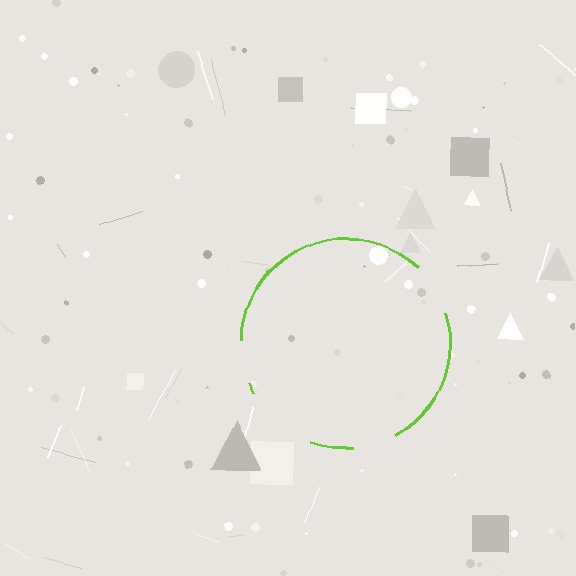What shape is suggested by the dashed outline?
The dashed outline suggests a circle.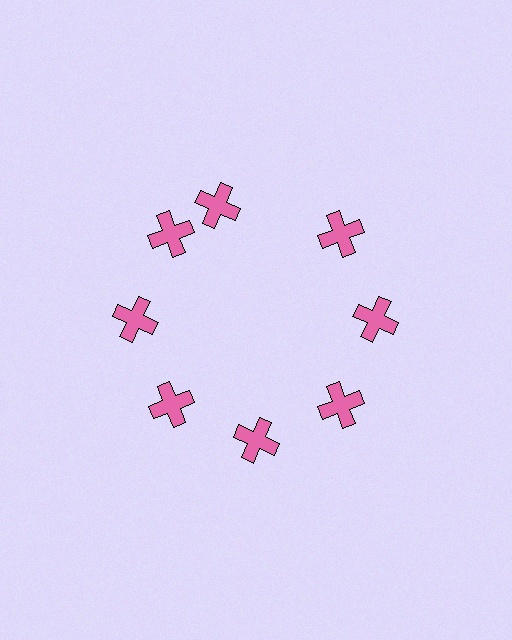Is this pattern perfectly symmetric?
No. The 8 pink crosses are arranged in a ring, but one element near the 12 o'clock position is rotated out of alignment along the ring, breaking the 8-fold rotational symmetry.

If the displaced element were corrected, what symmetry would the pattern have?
It would have 8-fold rotational symmetry — the pattern would map onto itself every 45 degrees.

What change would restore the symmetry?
The symmetry would be restored by rotating it back into even spacing with its neighbors so that all 8 crosses sit at equal angles and equal distance from the center.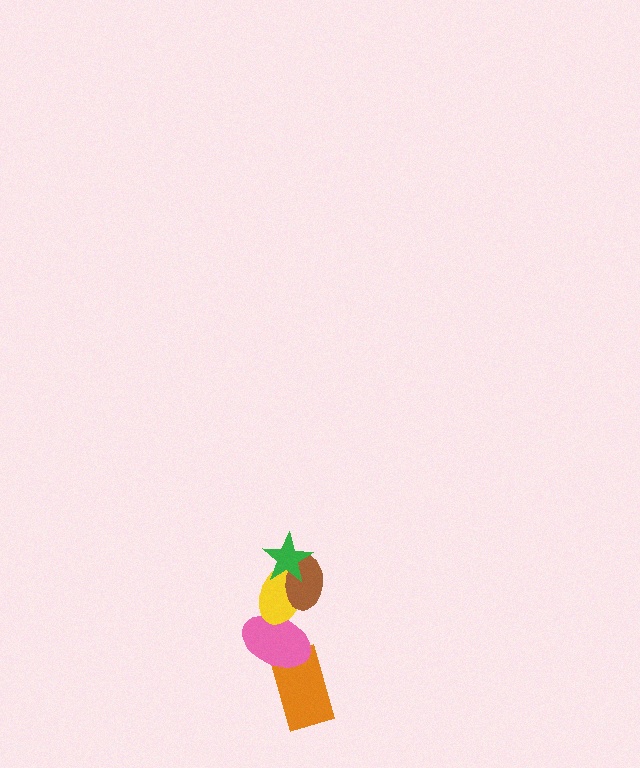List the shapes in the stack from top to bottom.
From top to bottom: the green star, the brown ellipse, the yellow ellipse, the pink ellipse, the orange rectangle.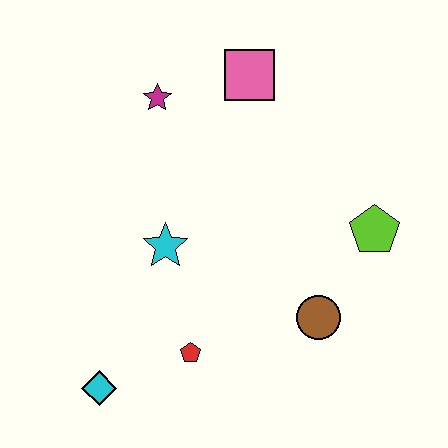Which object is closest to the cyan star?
The red pentagon is closest to the cyan star.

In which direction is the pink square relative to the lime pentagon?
The pink square is above the lime pentagon.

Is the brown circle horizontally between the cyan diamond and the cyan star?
No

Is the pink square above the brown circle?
Yes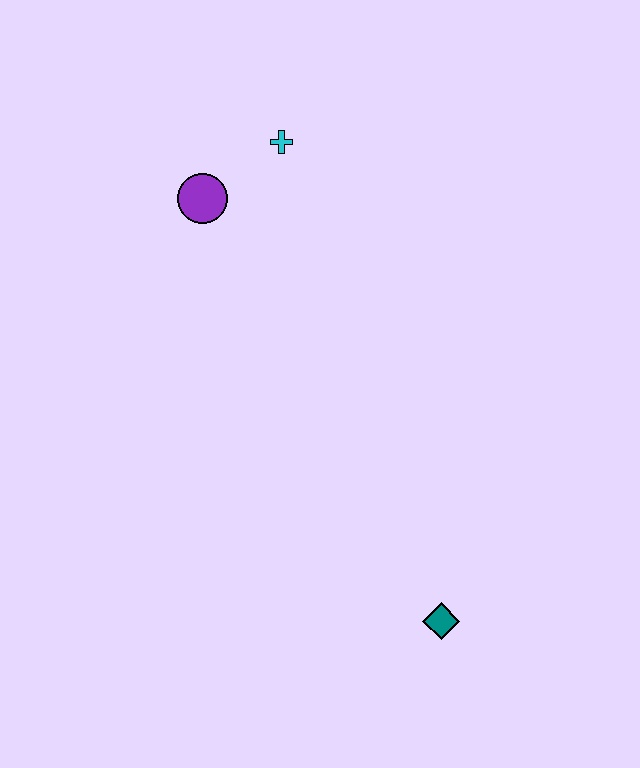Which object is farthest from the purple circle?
The teal diamond is farthest from the purple circle.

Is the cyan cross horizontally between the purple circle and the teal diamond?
Yes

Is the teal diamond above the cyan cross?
No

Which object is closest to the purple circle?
The cyan cross is closest to the purple circle.